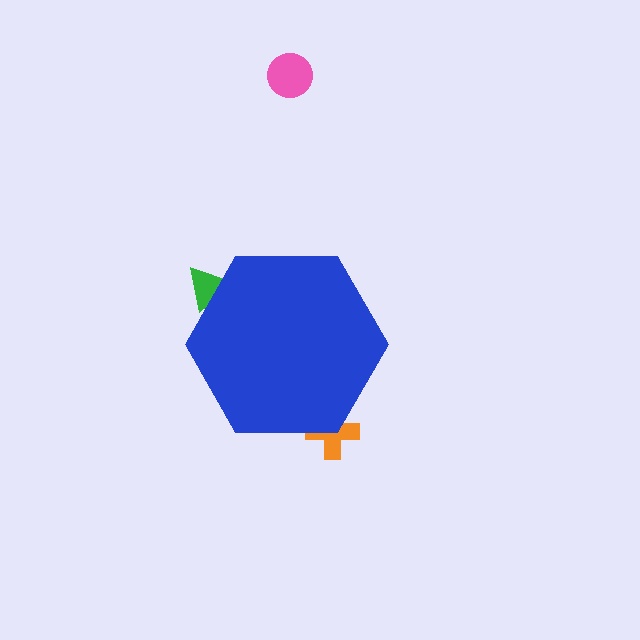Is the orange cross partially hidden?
Yes, the orange cross is partially hidden behind the blue hexagon.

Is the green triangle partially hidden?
Yes, the green triangle is partially hidden behind the blue hexagon.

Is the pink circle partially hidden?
No, the pink circle is fully visible.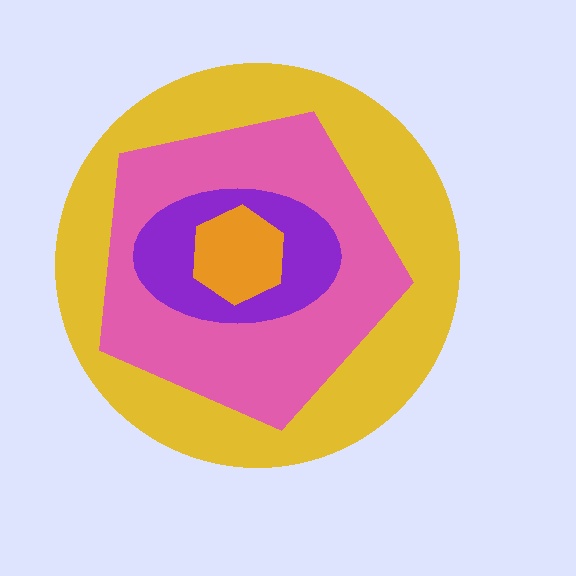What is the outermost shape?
The yellow circle.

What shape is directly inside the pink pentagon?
The purple ellipse.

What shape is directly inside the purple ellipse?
The orange hexagon.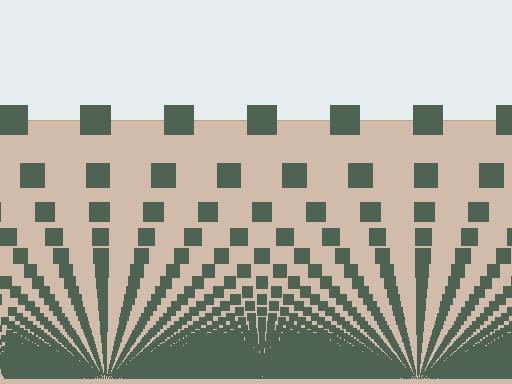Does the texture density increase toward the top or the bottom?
Density increases toward the bottom.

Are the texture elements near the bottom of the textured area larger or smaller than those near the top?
Smaller. The gradient is inverted — elements near the bottom are smaller and denser.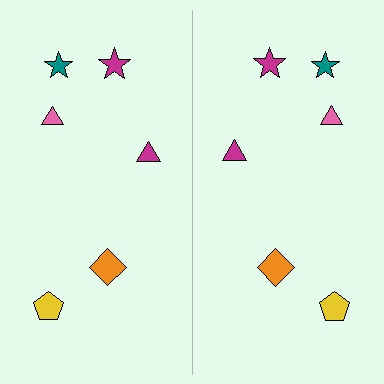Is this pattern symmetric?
Yes, this pattern has bilateral (reflection) symmetry.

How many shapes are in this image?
There are 12 shapes in this image.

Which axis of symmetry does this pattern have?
The pattern has a vertical axis of symmetry running through the center of the image.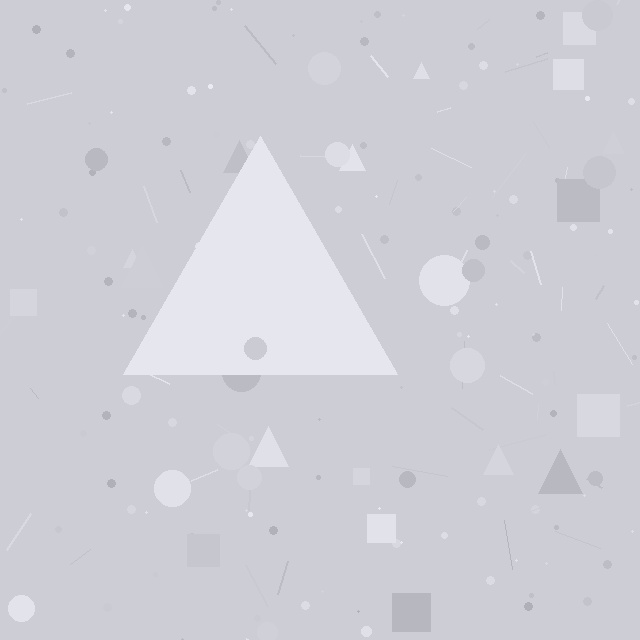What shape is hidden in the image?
A triangle is hidden in the image.